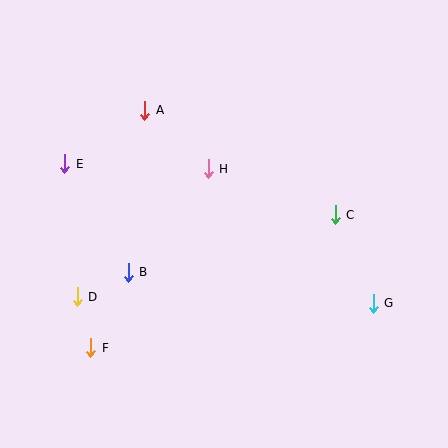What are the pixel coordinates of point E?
Point E is at (65, 164).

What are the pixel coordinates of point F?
Point F is at (91, 348).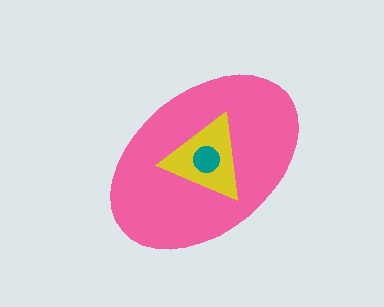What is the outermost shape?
The pink ellipse.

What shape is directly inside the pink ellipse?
The yellow triangle.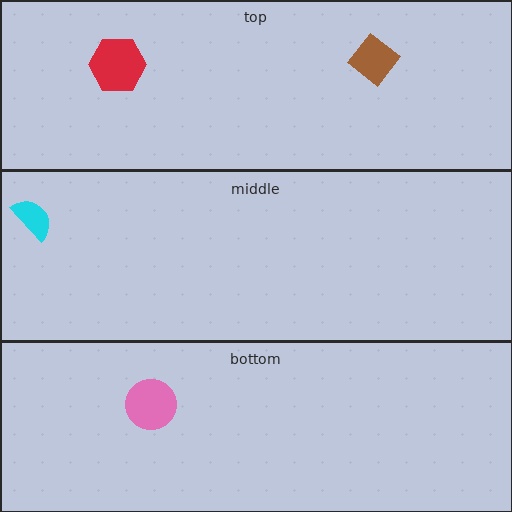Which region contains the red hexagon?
The top region.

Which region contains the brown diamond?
The top region.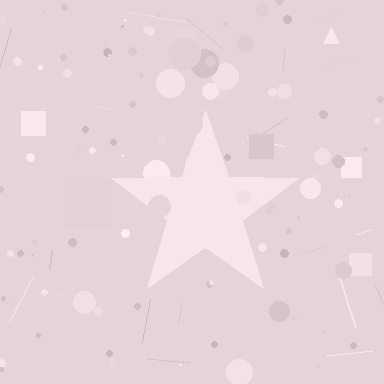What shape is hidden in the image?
A star is hidden in the image.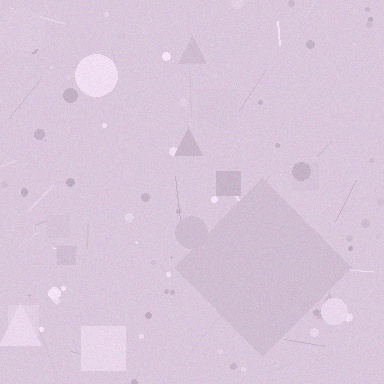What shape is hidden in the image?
A diamond is hidden in the image.